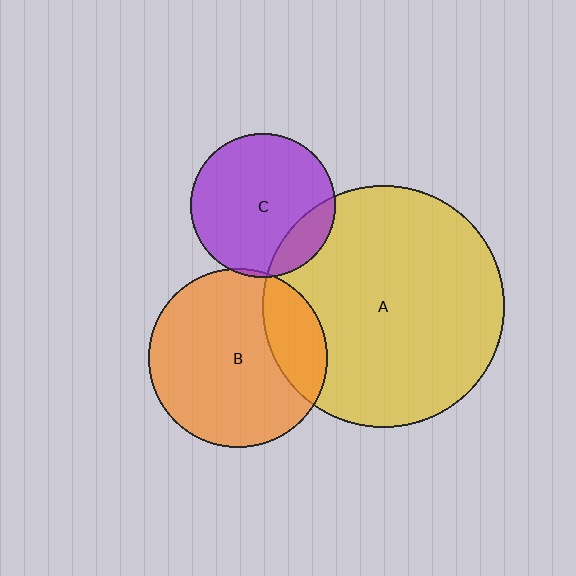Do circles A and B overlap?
Yes.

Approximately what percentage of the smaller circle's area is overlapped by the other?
Approximately 20%.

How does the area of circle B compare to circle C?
Approximately 1.5 times.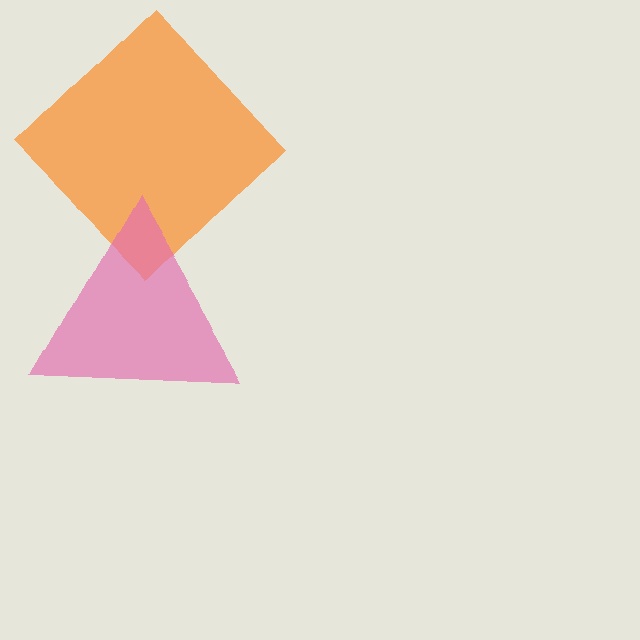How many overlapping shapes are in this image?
There are 2 overlapping shapes in the image.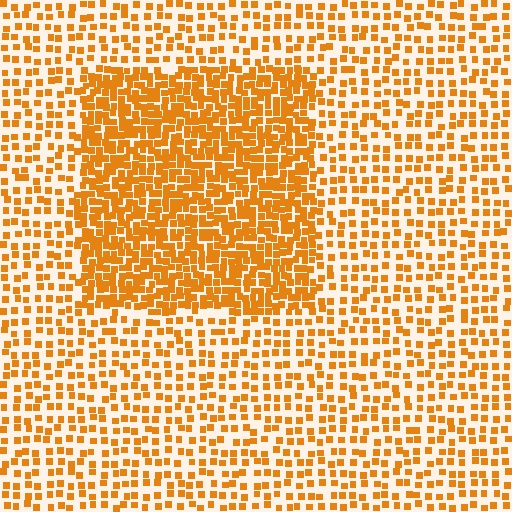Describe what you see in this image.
The image contains small orange elements arranged at two different densities. A rectangle-shaped region is visible where the elements are more densely packed than the surrounding area.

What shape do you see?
I see a rectangle.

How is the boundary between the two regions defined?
The boundary is defined by a change in element density (approximately 2.2x ratio). All elements are the same color, size, and shape.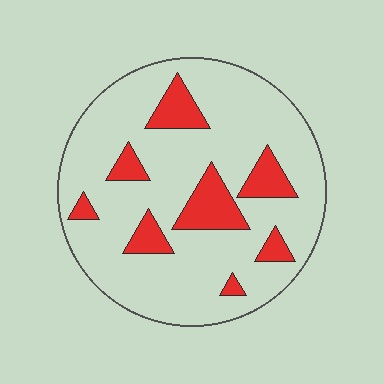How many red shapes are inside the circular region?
8.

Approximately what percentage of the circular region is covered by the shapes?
Approximately 20%.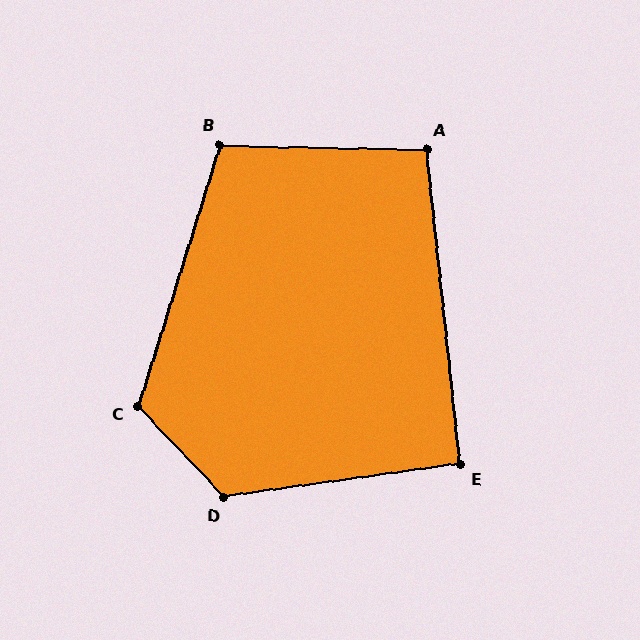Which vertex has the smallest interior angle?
E, at approximately 92 degrees.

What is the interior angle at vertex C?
Approximately 119 degrees (obtuse).